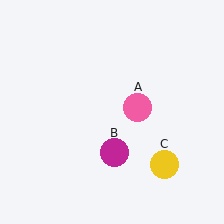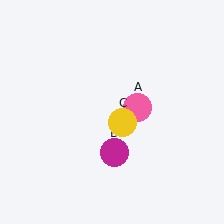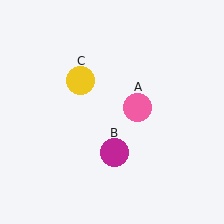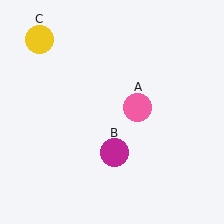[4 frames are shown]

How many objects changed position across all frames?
1 object changed position: yellow circle (object C).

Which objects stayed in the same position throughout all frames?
Pink circle (object A) and magenta circle (object B) remained stationary.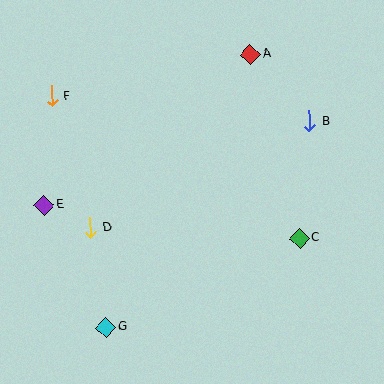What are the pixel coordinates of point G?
Point G is at (106, 327).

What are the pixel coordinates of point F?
Point F is at (51, 96).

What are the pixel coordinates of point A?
Point A is at (250, 54).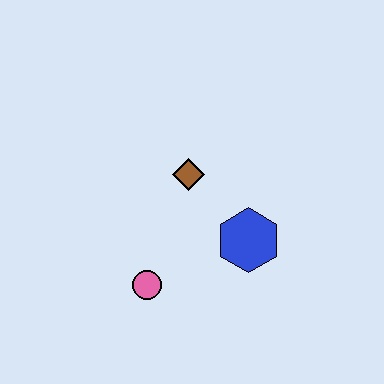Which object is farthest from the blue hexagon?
The pink circle is farthest from the blue hexagon.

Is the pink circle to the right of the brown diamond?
No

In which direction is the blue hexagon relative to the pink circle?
The blue hexagon is to the right of the pink circle.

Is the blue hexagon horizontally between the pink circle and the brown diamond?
No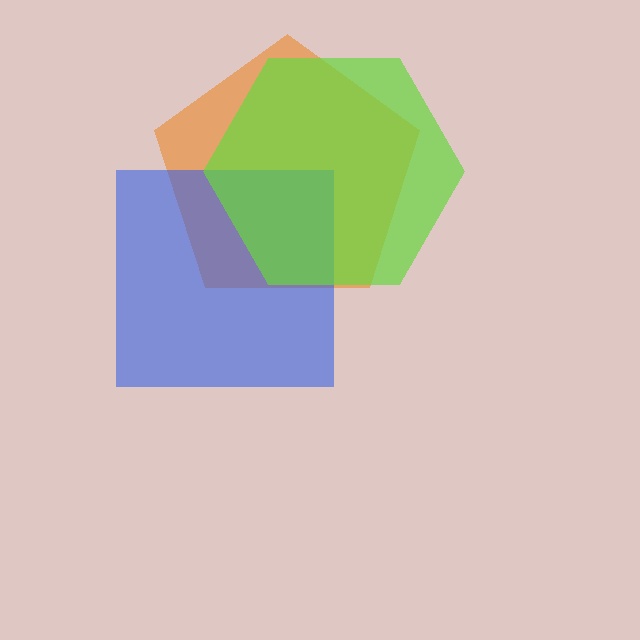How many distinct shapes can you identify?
There are 3 distinct shapes: an orange pentagon, a blue square, a lime hexagon.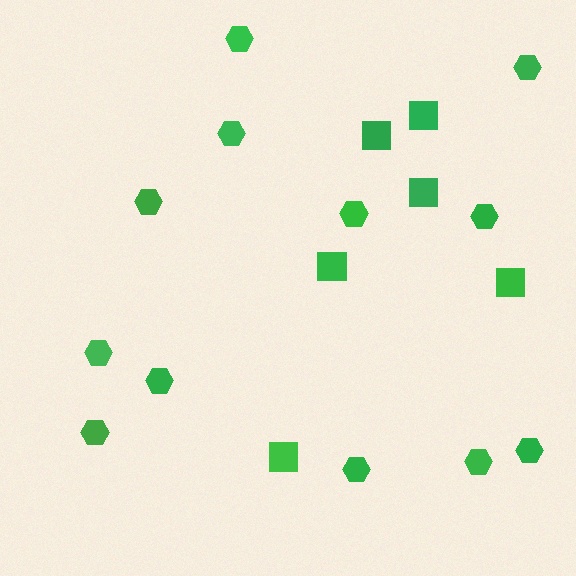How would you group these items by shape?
There are 2 groups: one group of hexagons (12) and one group of squares (6).